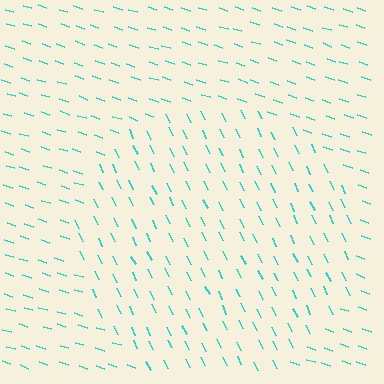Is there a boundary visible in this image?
Yes, there is a texture boundary formed by a change in line orientation.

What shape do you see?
I see a circle.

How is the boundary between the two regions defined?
The boundary is defined purely by a change in line orientation (approximately 45 degrees difference). All lines are the same color and thickness.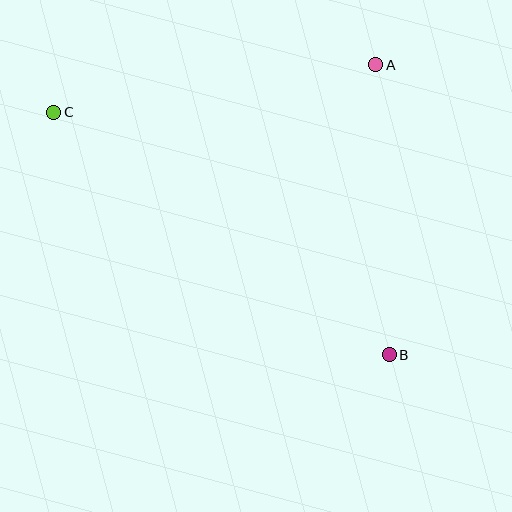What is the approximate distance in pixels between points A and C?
The distance between A and C is approximately 325 pixels.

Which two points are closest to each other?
Points A and B are closest to each other.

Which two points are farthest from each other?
Points B and C are farthest from each other.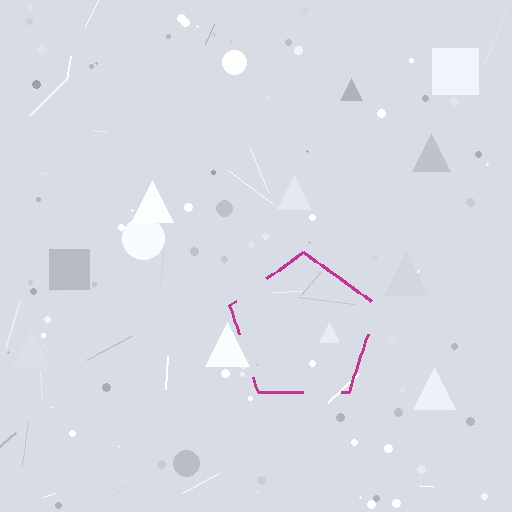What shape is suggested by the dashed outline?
The dashed outline suggests a pentagon.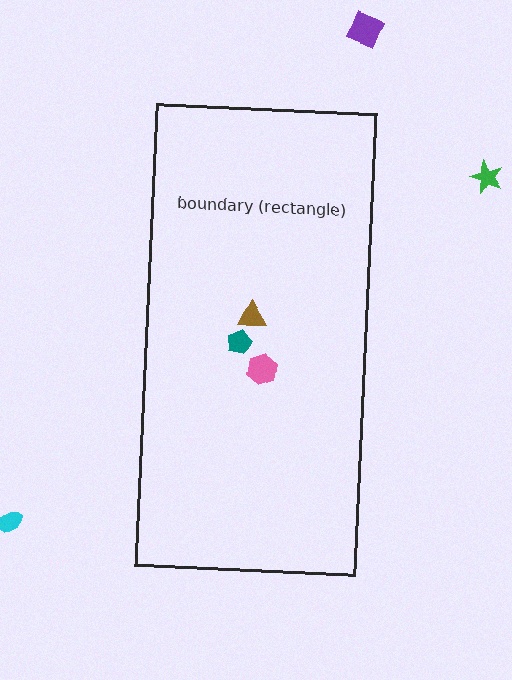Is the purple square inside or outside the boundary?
Outside.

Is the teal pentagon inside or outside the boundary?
Inside.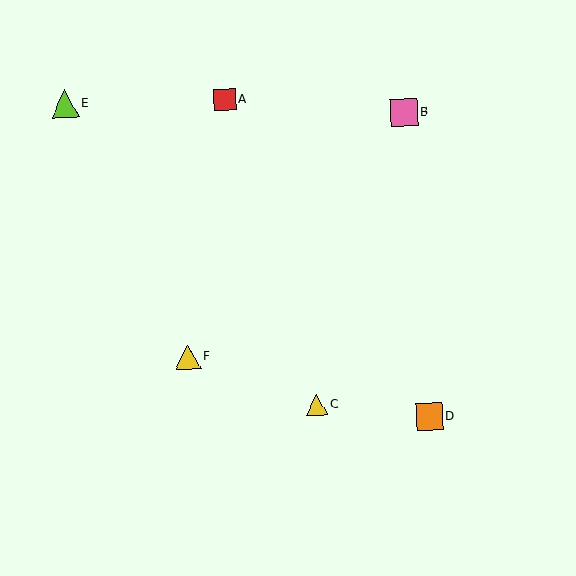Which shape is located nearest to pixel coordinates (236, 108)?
The red square (labeled A) at (225, 100) is nearest to that location.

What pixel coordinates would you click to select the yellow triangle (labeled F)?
Click at (188, 357) to select the yellow triangle F.